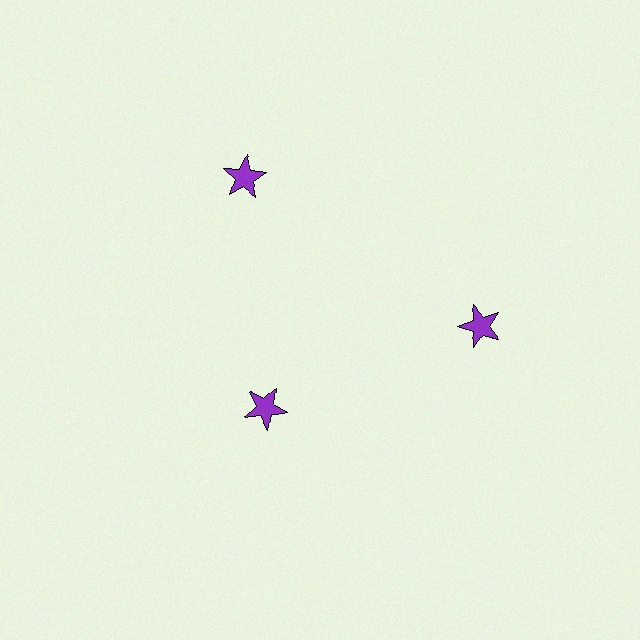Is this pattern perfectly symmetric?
No. The 3 purple stars are arranged in a ring, but one element near the 7 o'clock position is pulled inward toward the center, breaking the 3-fold rotational symmetry.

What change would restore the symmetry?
The symmetry would be restored by moving it outward, back onto the ring so that all 3 stars sit at equal angles and equal distance from the center.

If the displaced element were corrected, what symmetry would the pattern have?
It would have 3-fold rotational symmetry — the pattern would map onto itself every 120 degrees.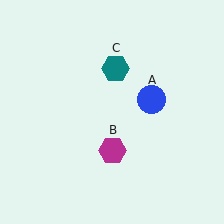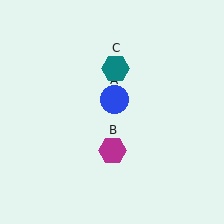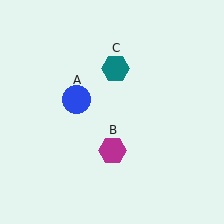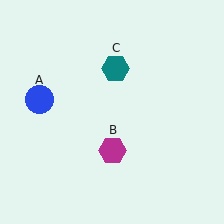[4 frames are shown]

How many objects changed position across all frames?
1 object changed position: blue circle (object A).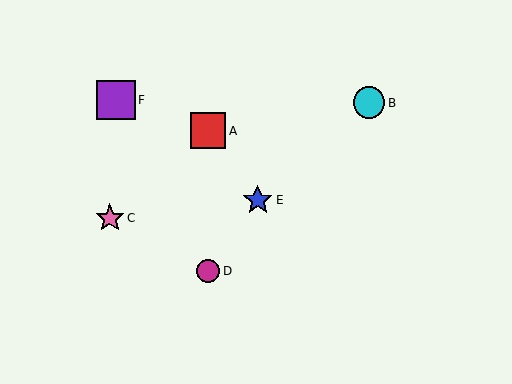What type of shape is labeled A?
Shape A is a red square.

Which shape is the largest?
The purple square (labeled F) is the largest.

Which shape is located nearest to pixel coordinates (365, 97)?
The cyan circle (labeled B) at (369, 103) is nearest to that location.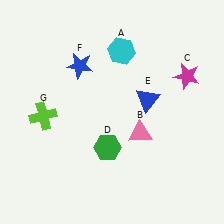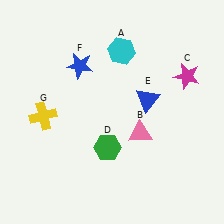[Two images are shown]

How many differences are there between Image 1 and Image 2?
There is 1 difference between the two images.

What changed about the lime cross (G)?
In Image 1, G is lime. In Image 2, it changed to yellow.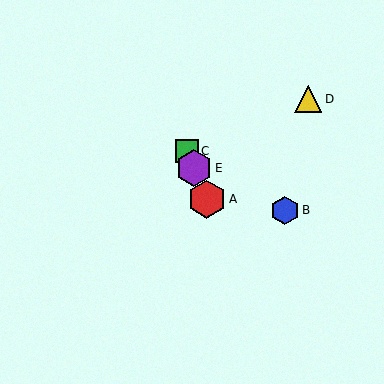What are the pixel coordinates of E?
Object E is at (194, 168).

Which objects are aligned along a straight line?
Objects A, C, E are aligned along a straight line.